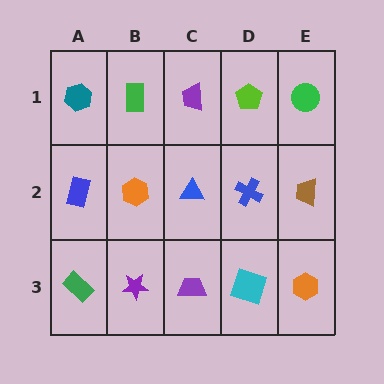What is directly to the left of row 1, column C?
A green rectangle.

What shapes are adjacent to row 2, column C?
A purple trapezoid (row 1, column C), a purple trapezoid (row 3, column C), an orange hexagon (row 2, column B), a blue cross (row 2, column D).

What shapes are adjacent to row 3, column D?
A blue cross (row 2, column D), a purple trapezoid (row 3, column C), an orange hexagon (row 3, column E).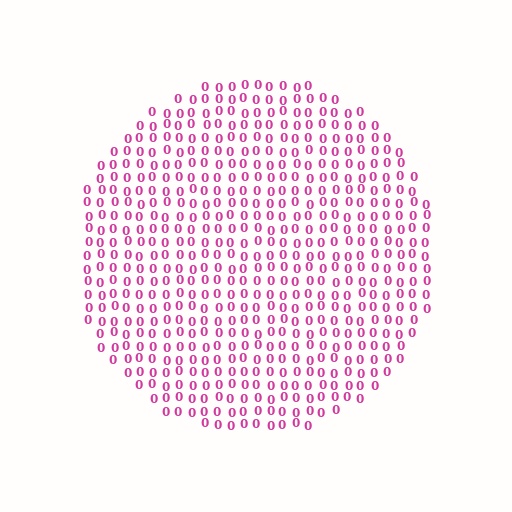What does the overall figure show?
The overall figure shows a circle.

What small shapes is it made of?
It is made of small digit 0's.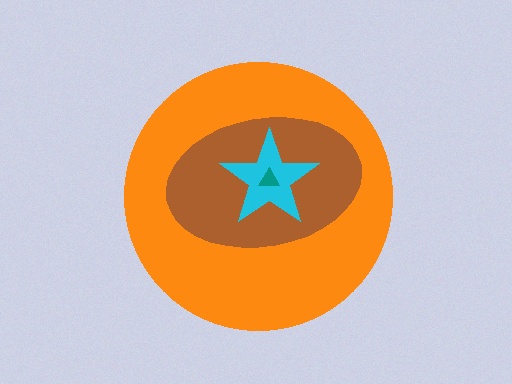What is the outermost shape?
The orange circle.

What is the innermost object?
The teal triangle.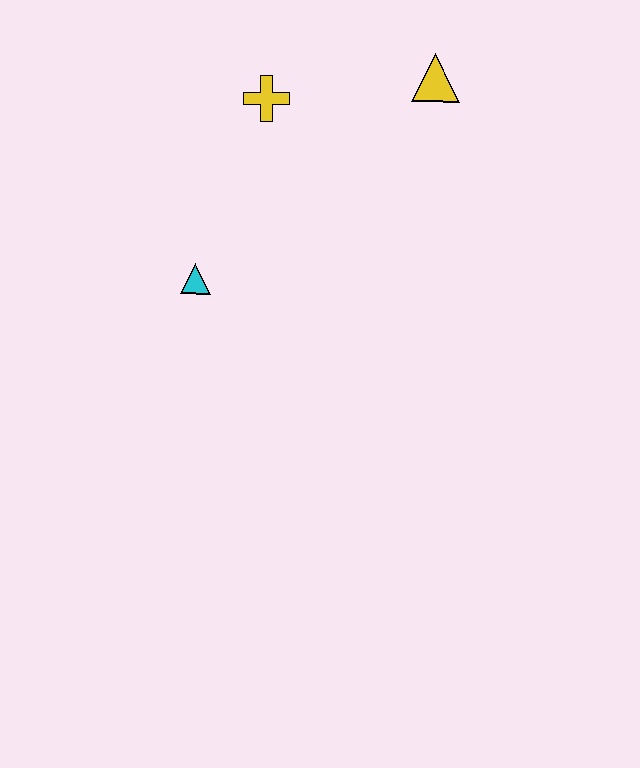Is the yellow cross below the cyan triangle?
No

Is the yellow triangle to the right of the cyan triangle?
Yes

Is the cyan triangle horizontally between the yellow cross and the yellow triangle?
No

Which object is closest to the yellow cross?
The yellow triangle is closest to the yellow cross.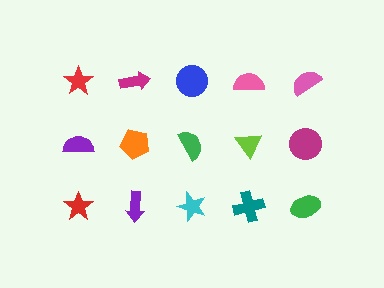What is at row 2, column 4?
A lime triangle.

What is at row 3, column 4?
A teal cross.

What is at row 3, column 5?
A green ellipse.